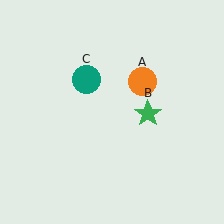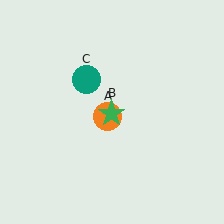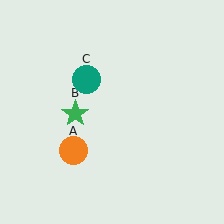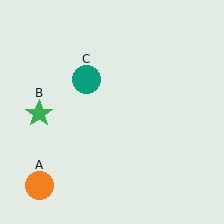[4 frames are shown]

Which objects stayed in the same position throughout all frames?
Teal circle (object C) remained stationary.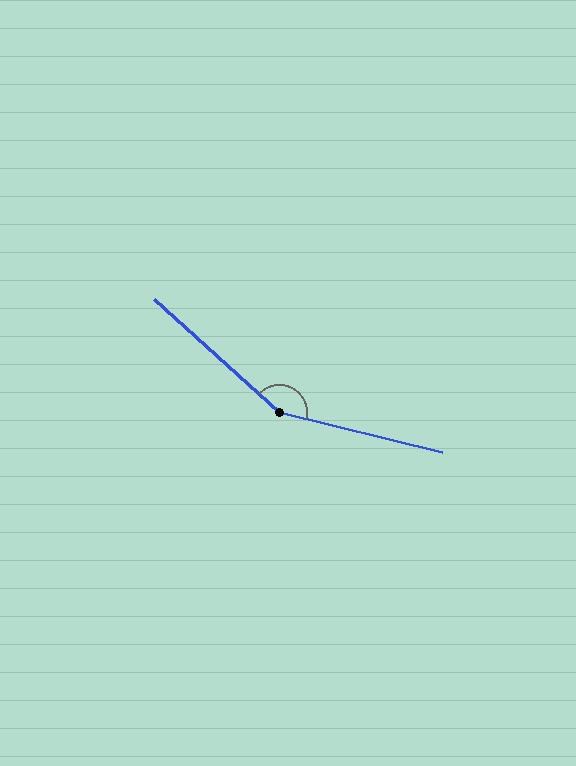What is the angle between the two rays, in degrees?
Approximately 152 degrees.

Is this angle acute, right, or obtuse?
It is obtuse.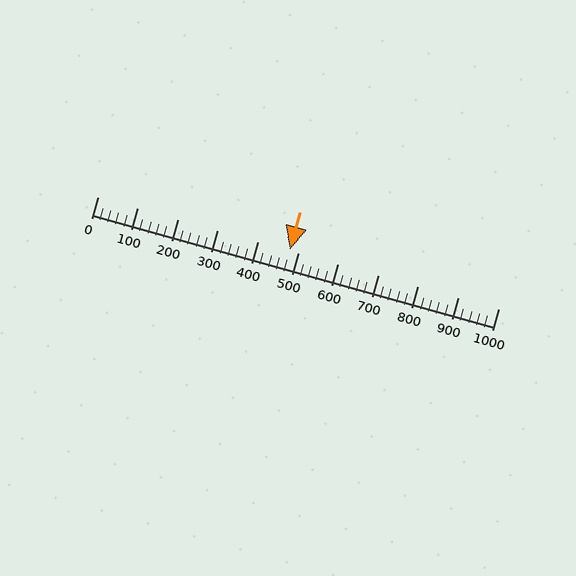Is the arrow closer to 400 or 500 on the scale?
The arrow is closer to 500.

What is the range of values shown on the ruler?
The ruler shows values from 0 to 1000.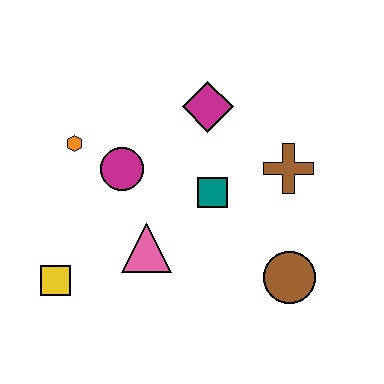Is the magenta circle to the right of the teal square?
No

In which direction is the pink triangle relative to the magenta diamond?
The pink triangle is below the magenta diamond.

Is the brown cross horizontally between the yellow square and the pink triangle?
No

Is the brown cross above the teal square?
Yes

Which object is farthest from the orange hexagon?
The brown circle is farthest from the orange hexagon.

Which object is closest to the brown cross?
The teal square is closest to the brown cross.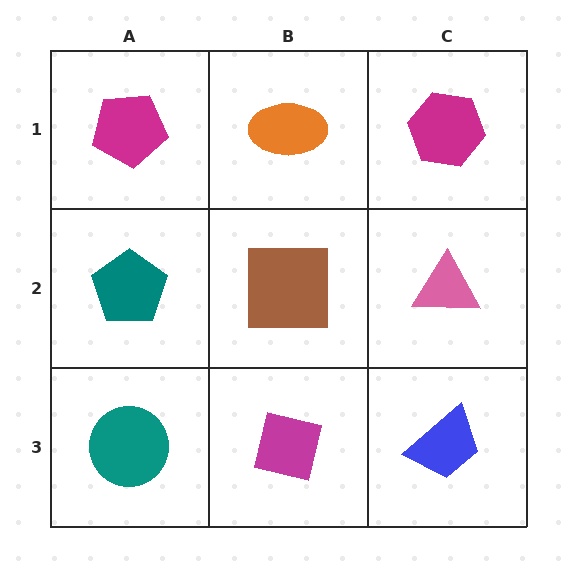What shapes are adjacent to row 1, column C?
A pink triangle (row 2, column C), an orange ellipse (row 1, column B).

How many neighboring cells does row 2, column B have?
4.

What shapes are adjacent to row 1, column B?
A brown square (row 2, column B), a magenta pentagon (row 1, column A), a magenta hexagon (row 1, column C).